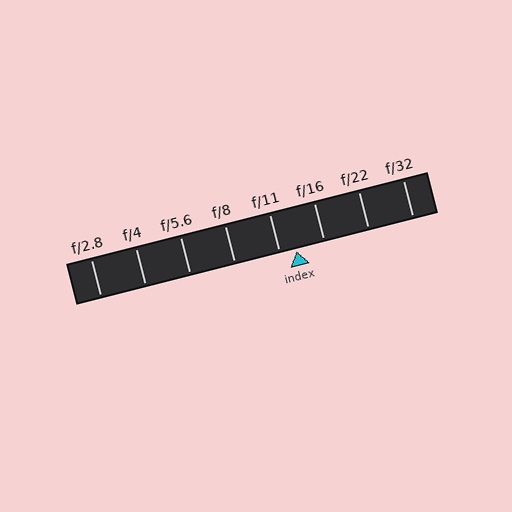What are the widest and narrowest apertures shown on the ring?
The widest aperture shown is f/2.8 and the narrowest is f/32.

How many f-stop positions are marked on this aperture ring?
There are 8 f-stop positions marked.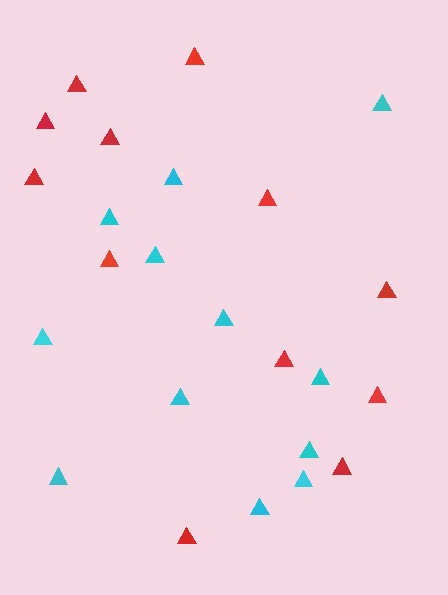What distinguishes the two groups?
There are 2 groups: one group of red triangles (12) and one group of cyan triangles (12).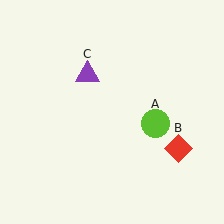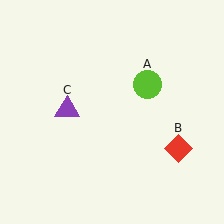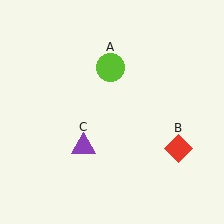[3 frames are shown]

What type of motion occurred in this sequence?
The lime circle (object A), purple triangle (object C) rotated counterclockwise around the center of the scene.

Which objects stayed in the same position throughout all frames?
Red diamond (object B) remained stationary.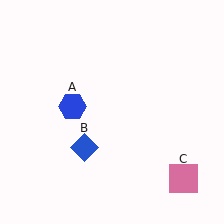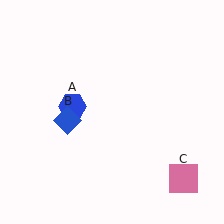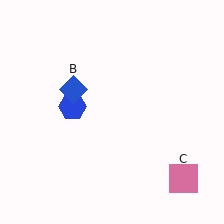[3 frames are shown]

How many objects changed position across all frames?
1 object changed position: blue diamond (object B).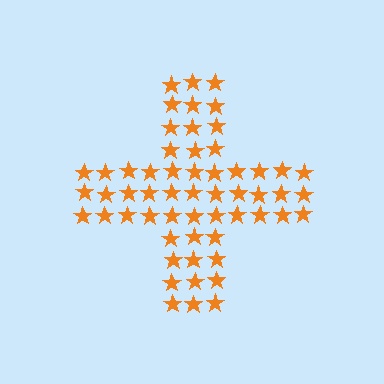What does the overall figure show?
The overall figure shows a cross.